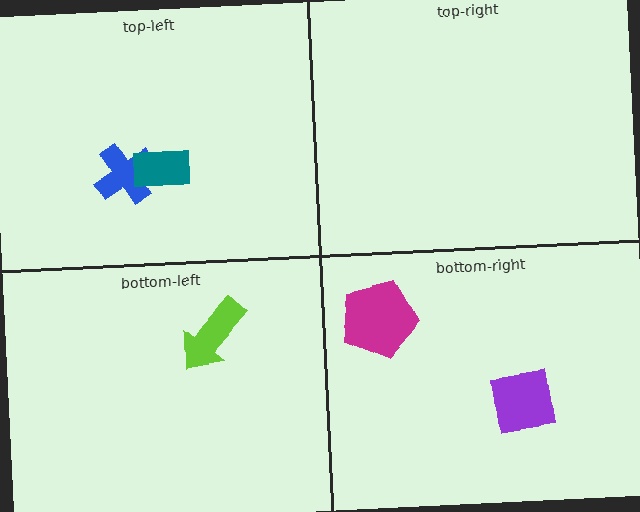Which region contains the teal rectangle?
The top-left region.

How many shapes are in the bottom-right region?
2.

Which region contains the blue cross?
The top-left region.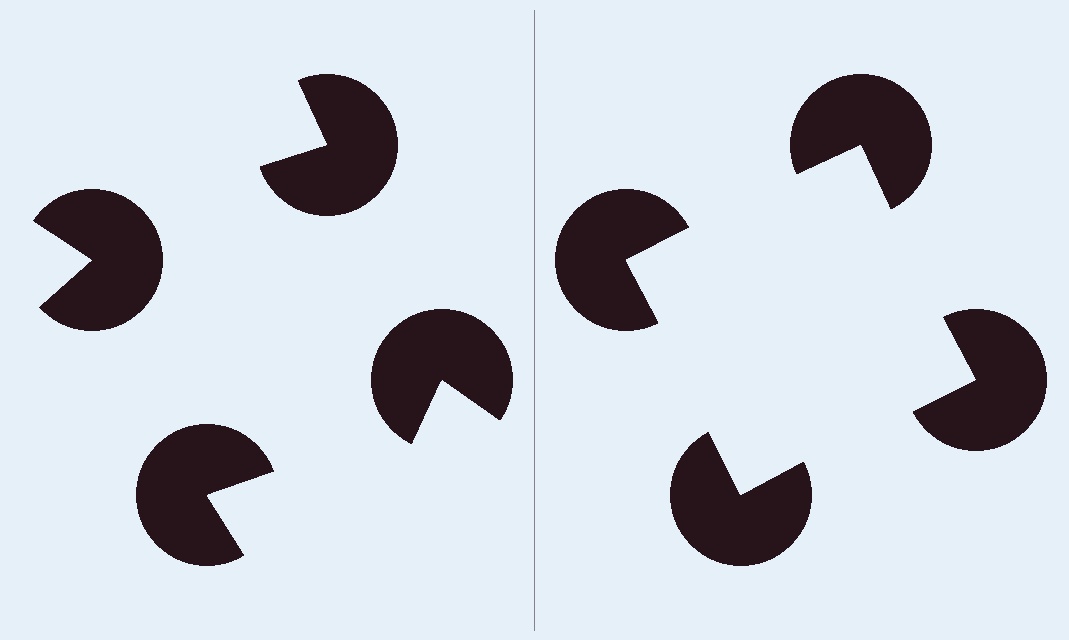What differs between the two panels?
The pac-man discs are positioned identically on both sides; only the wedge orientations differ. On the right they align to a square; on the left they are misaligned.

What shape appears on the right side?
An illusory square.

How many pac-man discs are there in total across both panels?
8 — 4 on each side.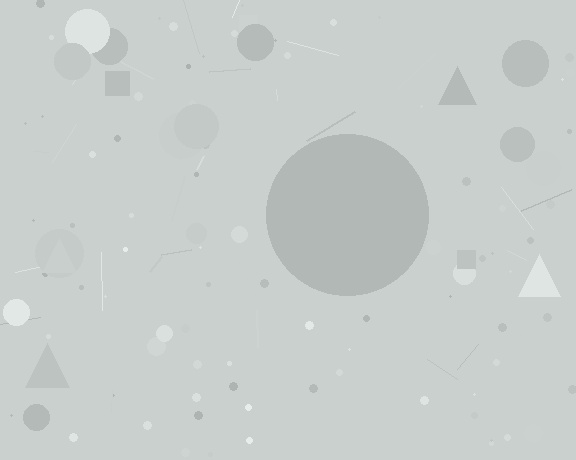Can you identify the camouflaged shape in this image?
The camouflaged shape is a circle.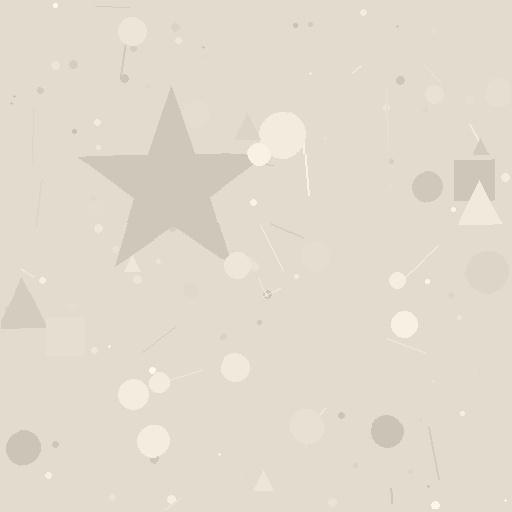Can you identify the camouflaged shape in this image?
The camouflaged shape is a star.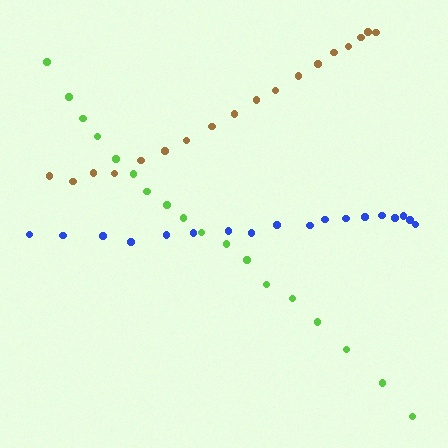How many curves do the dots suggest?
There are 3 distinct paths.